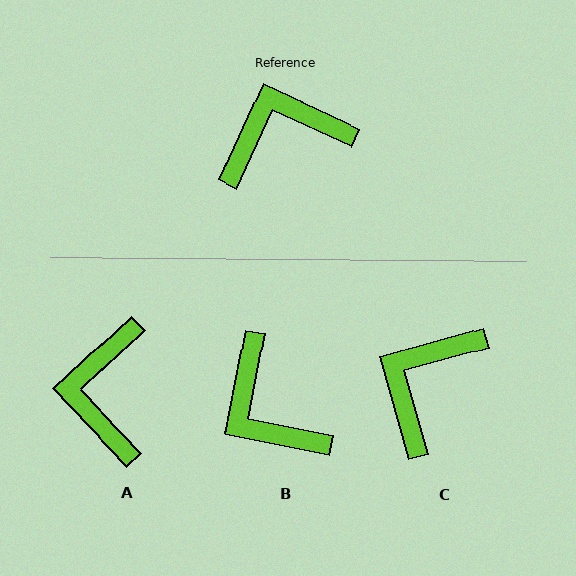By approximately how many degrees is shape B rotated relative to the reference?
Approximately 104 degrees counter-clockwise.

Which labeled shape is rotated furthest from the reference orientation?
B, about 104 degrees away.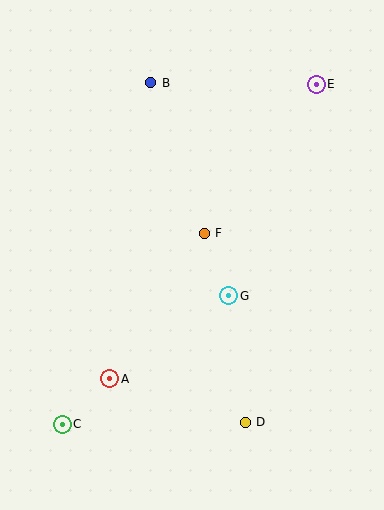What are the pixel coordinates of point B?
Point B is at (151, 83).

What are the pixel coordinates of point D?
Point D is at (245, 422).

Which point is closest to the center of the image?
Point F at (204, 233) is closest to the center.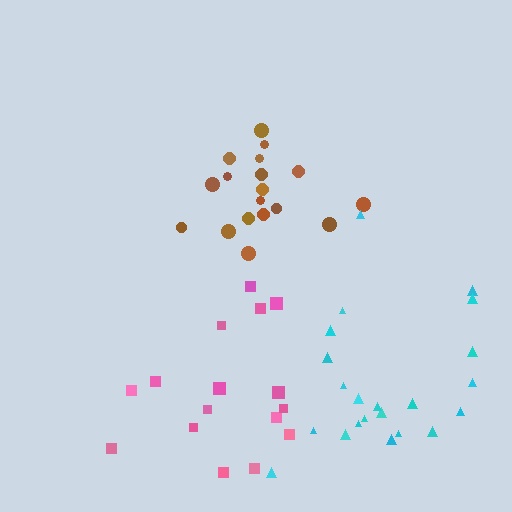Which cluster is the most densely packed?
Brown.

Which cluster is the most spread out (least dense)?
Pink.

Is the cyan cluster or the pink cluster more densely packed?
Cyan.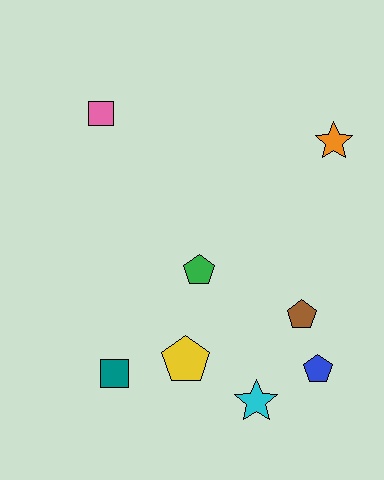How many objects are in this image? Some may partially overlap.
There are 8 objects.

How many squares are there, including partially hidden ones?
There are 2 squares.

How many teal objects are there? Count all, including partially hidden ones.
There is 1 teal object.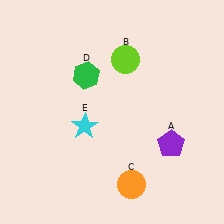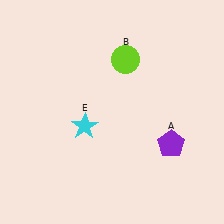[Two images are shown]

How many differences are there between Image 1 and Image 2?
There are 2 differences between the two images.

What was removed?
The orange circle (C), the green hexagon (D) were removed in Image 2.